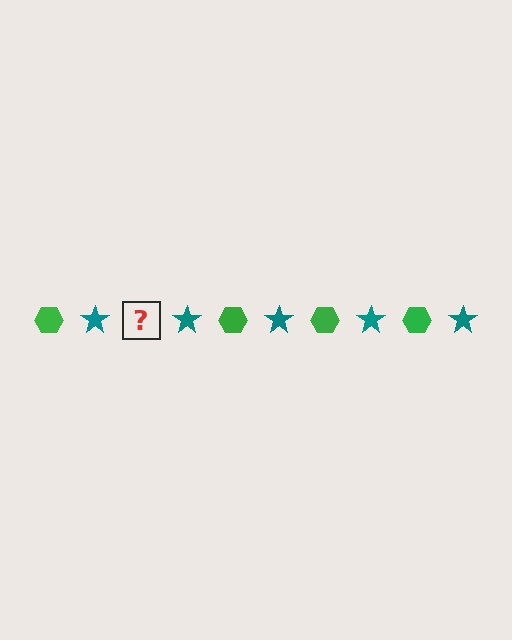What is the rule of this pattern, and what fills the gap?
The rule is that the pattern alternates between green hexagon and teal star. The gap should be filled with a green hexagon.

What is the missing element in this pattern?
The missing element is a green hexagon.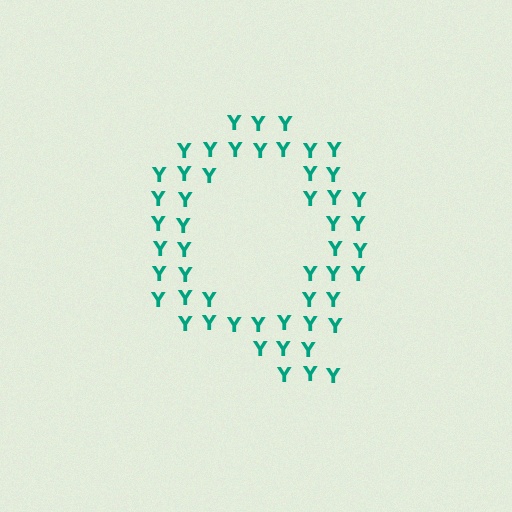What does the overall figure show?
The overall figure shows the letter Q.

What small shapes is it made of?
It is made of small letter Y's.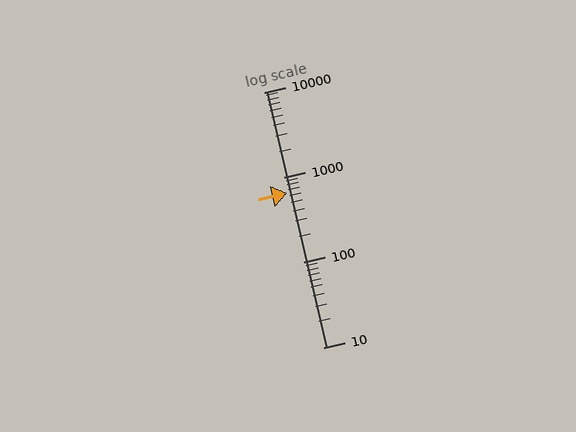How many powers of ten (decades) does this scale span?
The scale spans 3 decades, from 10 to 10000.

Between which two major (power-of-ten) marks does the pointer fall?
The pointer is between 100 and 1000.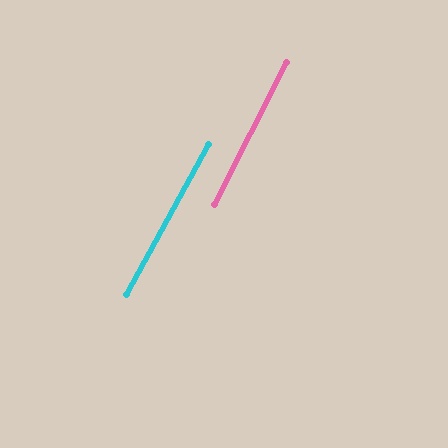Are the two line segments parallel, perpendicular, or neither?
Parallel — their directions differ by only 1.6°.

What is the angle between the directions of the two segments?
Approximately 2 degrees.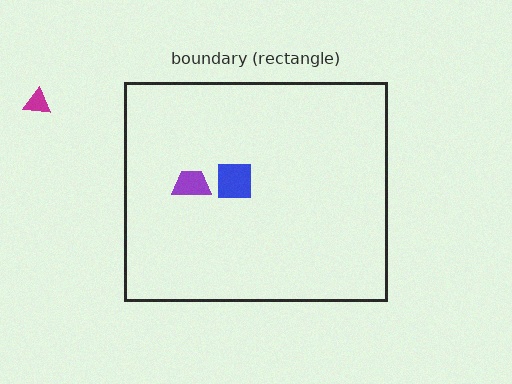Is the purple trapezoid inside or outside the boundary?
Inside.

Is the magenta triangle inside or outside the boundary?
Outside.